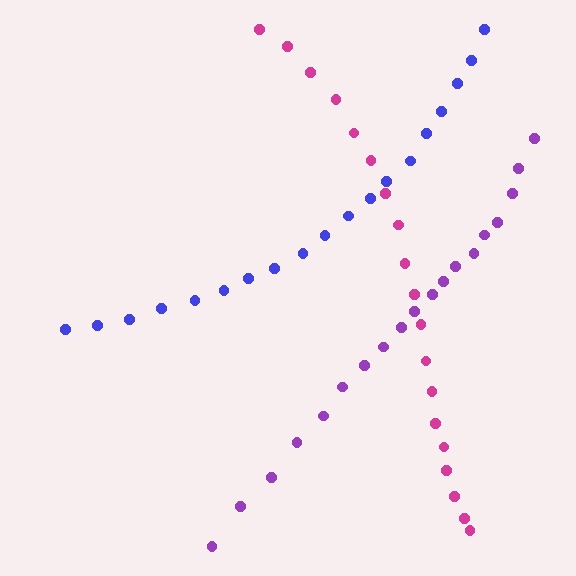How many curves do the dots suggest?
There are 3 distinct paths.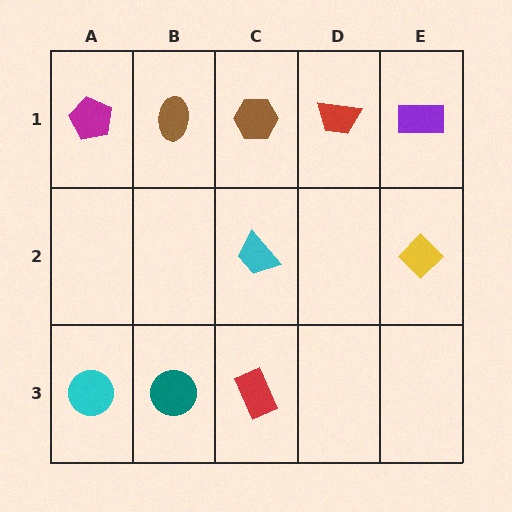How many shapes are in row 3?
3 shapes.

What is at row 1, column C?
A brown hexagon.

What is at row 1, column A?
A magenta pentagon.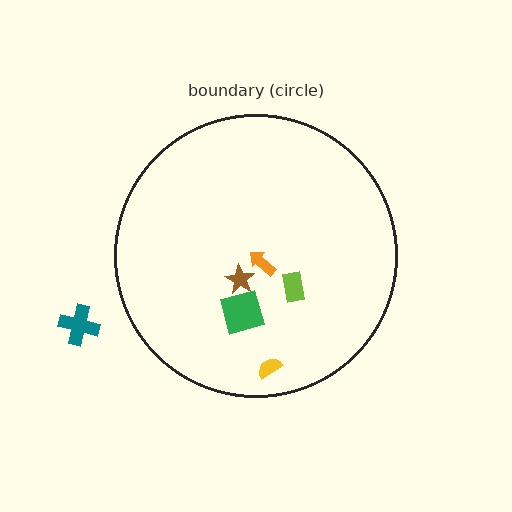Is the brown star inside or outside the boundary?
Inside.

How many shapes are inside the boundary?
5 inside, 1 outside.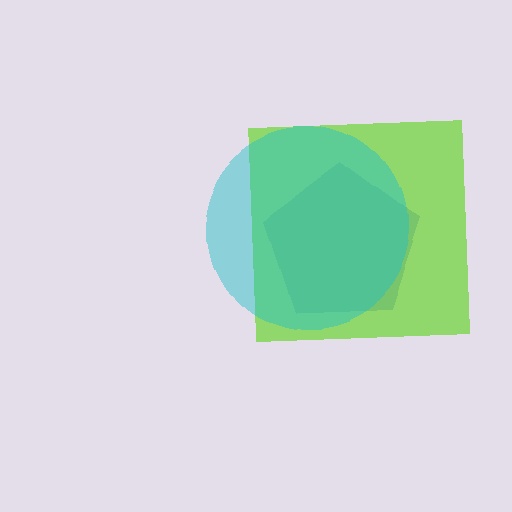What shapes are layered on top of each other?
The layered shapes are: a blue pentagon, a lime square, a cyan circle.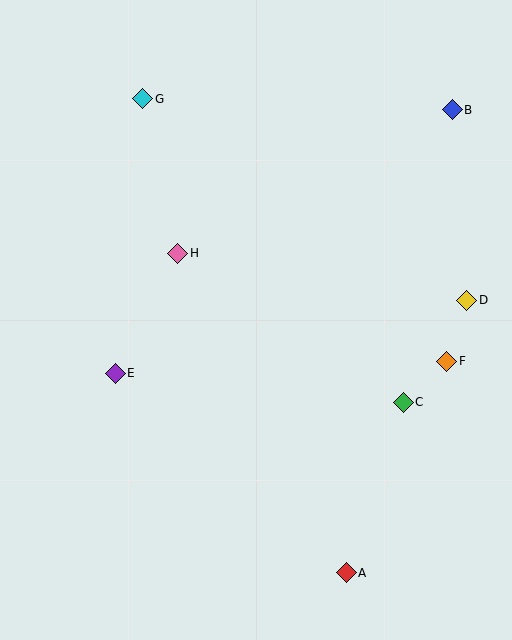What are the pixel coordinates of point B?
Point B is at (452, 110).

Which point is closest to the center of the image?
Point H at (178, 253) is closest to the center.